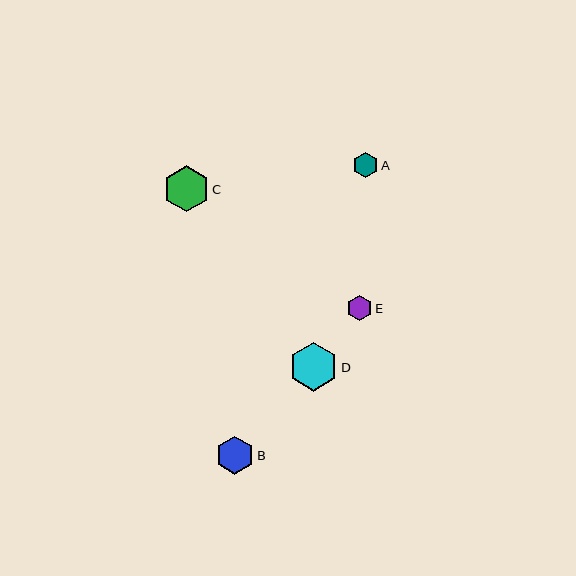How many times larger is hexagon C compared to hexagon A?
Hexagon C is approximately 1.8 times the size of hexagon A.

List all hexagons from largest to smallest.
From largest to smallest: D, C, B, A, E.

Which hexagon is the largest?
Hexagon D is the largest with a size of approximately 48 pixels.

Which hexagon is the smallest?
Hexagon E is the smallest with a size of approximately 25 pixels.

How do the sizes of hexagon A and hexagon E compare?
Hexagon A and hexagon E are approximately the same size.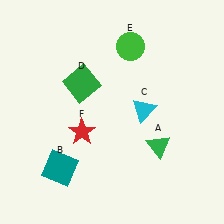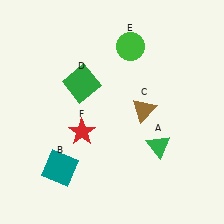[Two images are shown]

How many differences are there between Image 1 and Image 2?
There is 1 difference between the two images.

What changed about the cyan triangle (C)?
In Image 1, C is cyan. In Image 2, it changed to brown.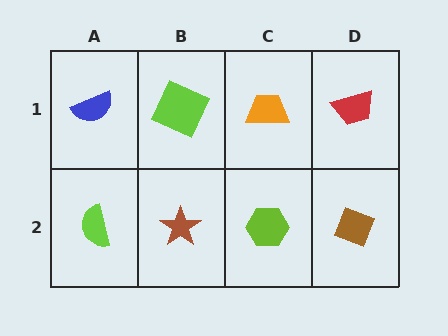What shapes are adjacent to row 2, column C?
An orange trapezoid (row 1, column C), a brown star (row 2, column B), a brown diamond (row 2, column D).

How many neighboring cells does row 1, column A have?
2.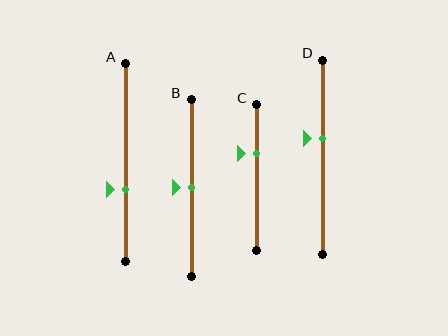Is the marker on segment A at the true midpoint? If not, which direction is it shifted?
No, the marker on segment A is shifted downward by about 14% of the segment length.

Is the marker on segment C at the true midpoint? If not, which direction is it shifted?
No, the marker on segment C is shifted upward by about 16% of the segment length.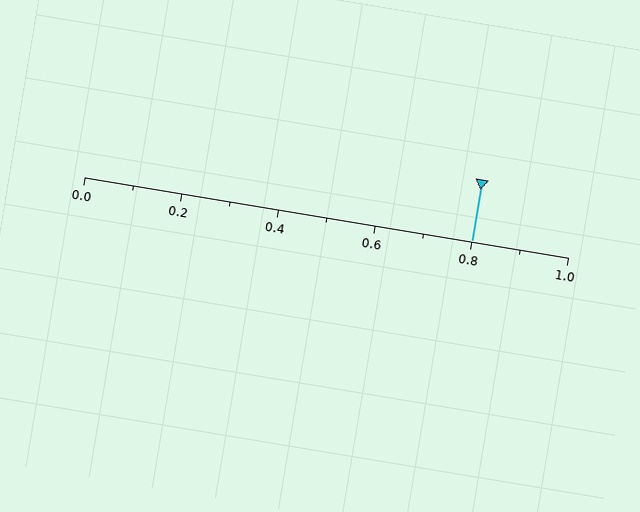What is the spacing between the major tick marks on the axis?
The major ticks are spaced 0.2 apart.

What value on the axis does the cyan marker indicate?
The marker indicates approximately 0.8.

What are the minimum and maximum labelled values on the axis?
The axis runs from 0.0 to 1.0.